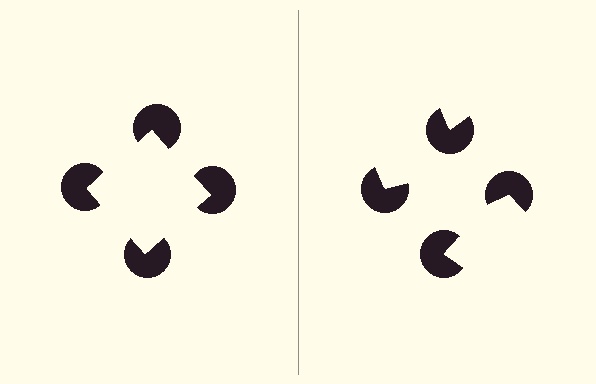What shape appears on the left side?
An illusory square.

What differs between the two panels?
The pac-man discs are positioned identically on both sides; only the wedge orientations differ. On the left they align to a square; on the right they are misaligned.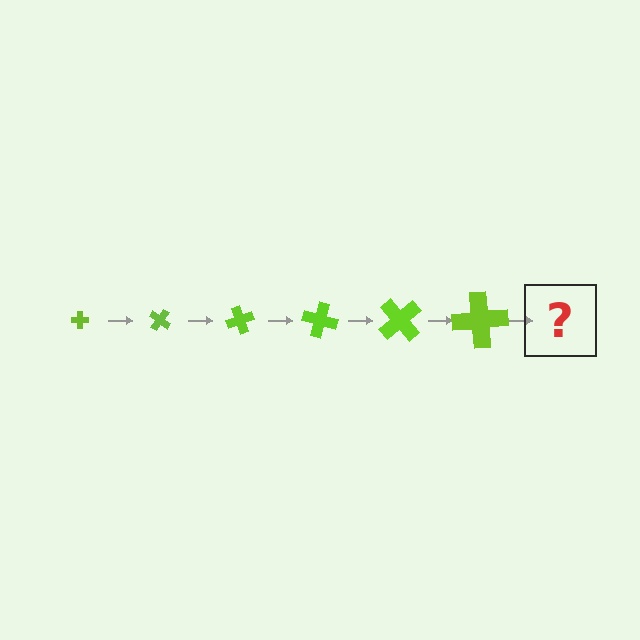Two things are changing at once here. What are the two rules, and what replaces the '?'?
The two rules are that the cross grows larger each step and it rotates 35 degrees each step. The '?' should be a cross, larger than the previous one and rotated 210 degrees from the start.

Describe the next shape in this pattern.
It should be a cross, larger than the previous one and rotated 210 degrees from the start.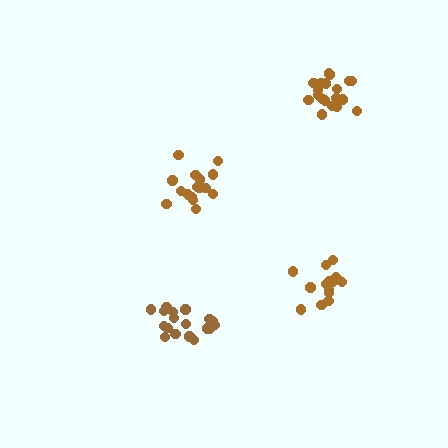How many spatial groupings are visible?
There are 4 spatial groupings.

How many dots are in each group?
Group 1: 15 dots, Group 2: 18 dots, Group 3: 16 dots, Group 4: 21 dots (70 total).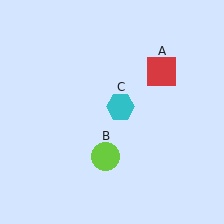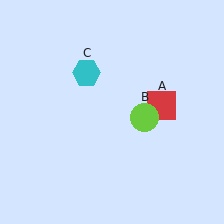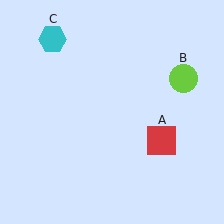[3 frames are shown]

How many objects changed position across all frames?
3 objects changed position: red square (object A), lime circle (object B), cyan hexagon (object C).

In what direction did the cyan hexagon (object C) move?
The cyan hexagon (object C) moved up and to the left.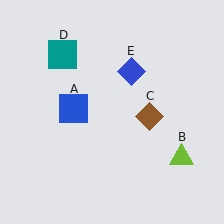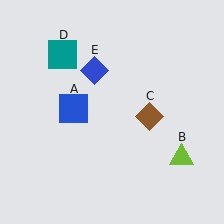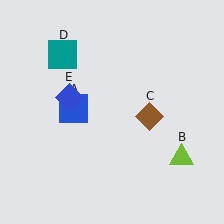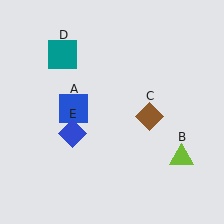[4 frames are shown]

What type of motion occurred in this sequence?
The blue diamond (object E) rotated counterclockwise around the center of the scene.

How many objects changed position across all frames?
1 object changed position: blue diamond (object E).